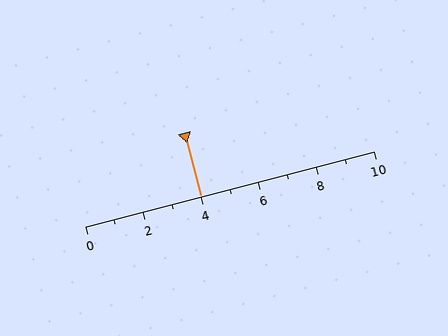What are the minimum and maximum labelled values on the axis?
The axis runs from 0 to 10.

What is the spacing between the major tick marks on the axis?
The major ticks are spaced 2 apart.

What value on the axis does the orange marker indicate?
The marker indicates approximately 4.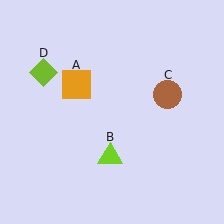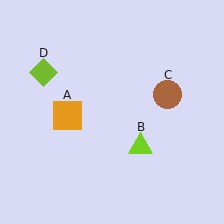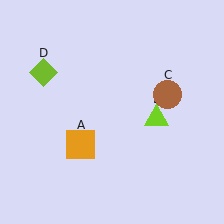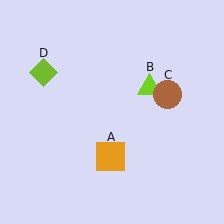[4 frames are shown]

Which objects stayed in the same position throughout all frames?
Brown circle (object C) and lime diamond (object D) remained stationary.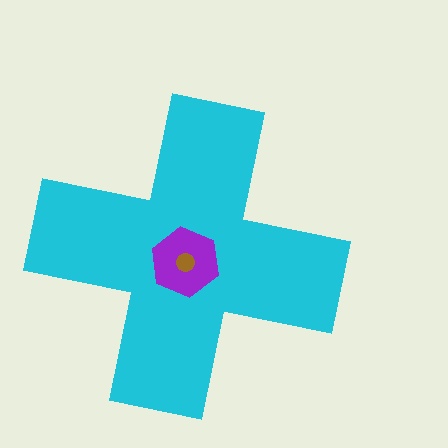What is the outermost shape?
The cyan cross.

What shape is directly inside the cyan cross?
The purple hexagon.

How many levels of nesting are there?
3.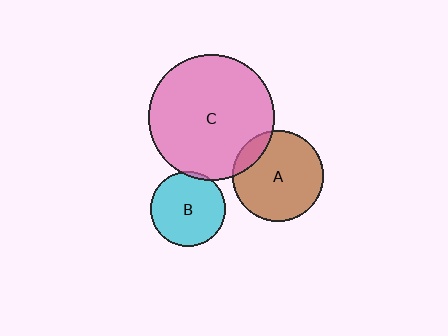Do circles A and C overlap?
Yes.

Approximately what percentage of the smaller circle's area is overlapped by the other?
Approximately 15%.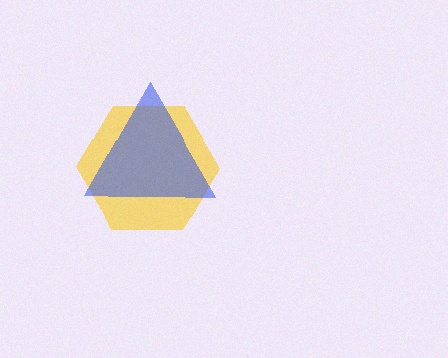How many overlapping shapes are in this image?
There are 2 overlapping shapes in the image.